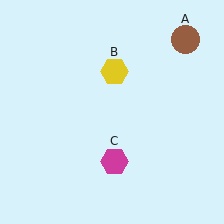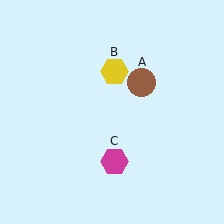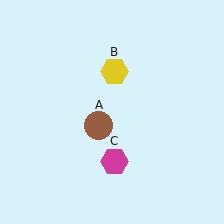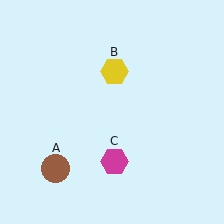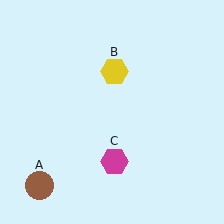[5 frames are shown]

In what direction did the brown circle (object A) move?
The brown circle (object A) moved down and to the left.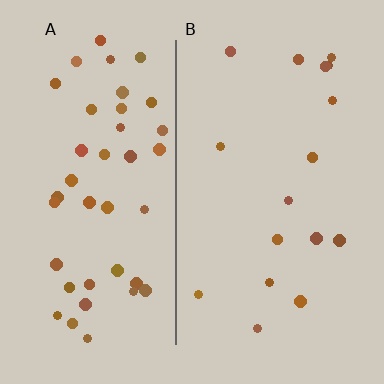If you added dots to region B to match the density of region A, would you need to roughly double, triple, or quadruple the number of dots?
Approximately triple.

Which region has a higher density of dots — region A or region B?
A (the left).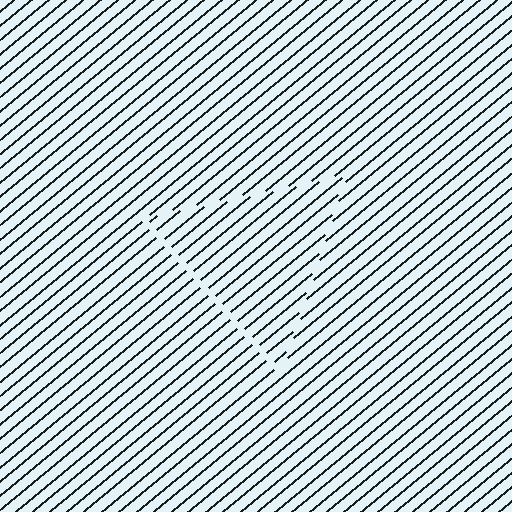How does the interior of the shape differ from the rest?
The interior of the shape contains the same grating, shifted by half a period — the contour is defined by the phase discontinuity where line-ends from the inner and outer gratings abut.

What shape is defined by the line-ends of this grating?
An illusory triangle. The interior of the shape contains the same grating, shifted by half a period — the contour is defined by the phase discontinuity where line-ends from the inner and outer gratings abut.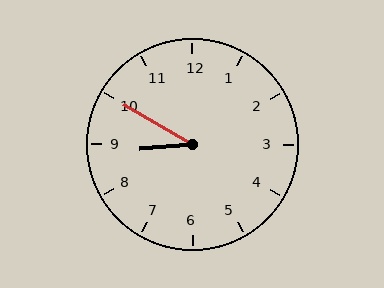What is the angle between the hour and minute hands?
Approximately 35 degrees.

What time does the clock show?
8:50.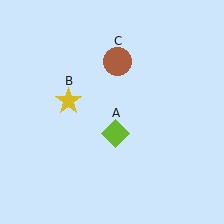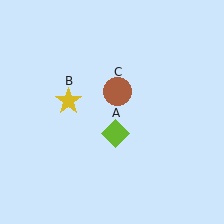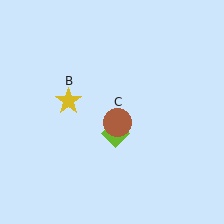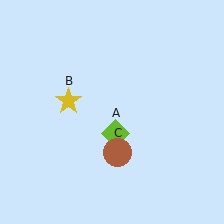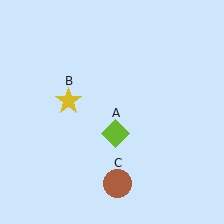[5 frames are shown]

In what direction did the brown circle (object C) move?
The brown circle (object C) moved down.